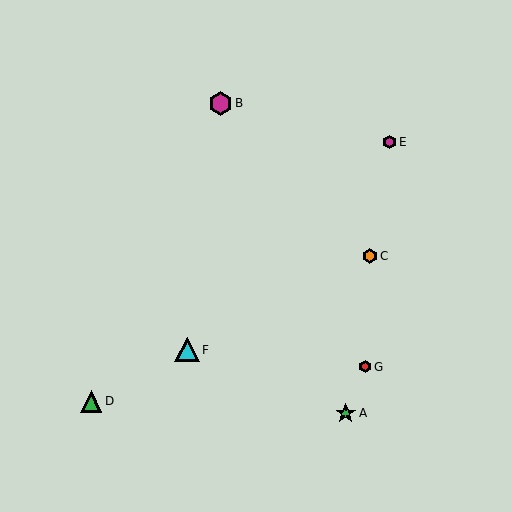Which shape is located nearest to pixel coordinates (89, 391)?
The green triangle (labeled D) at (91, 401) is nearest to that location.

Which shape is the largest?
The cyan triangle (labeled F) is the largest.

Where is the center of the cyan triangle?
The center of the cyan triangle is at (187, 350).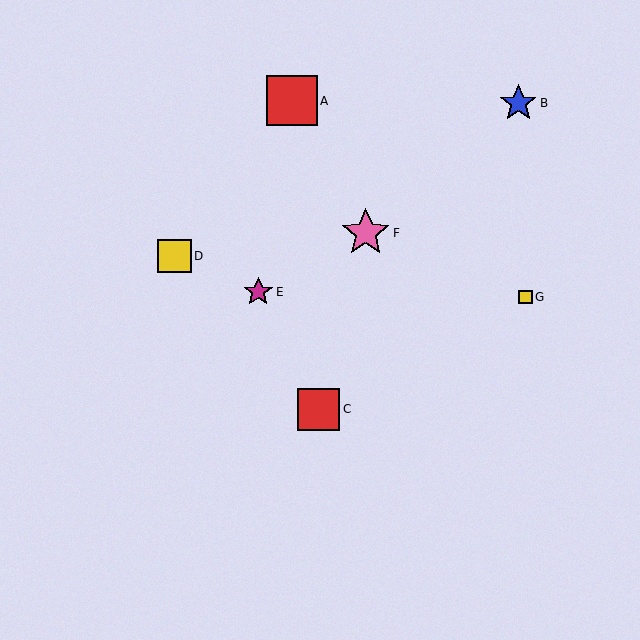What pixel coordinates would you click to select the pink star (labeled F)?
Click at (366, 233) to select the pink star F.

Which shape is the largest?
The red square (labeled A) is the largest.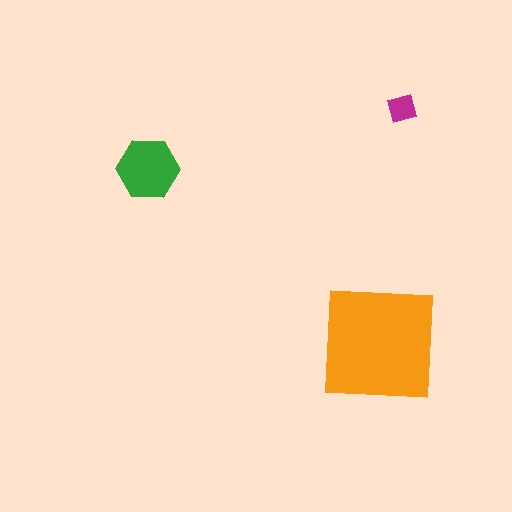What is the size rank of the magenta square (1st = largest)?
3rd.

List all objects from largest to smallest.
The orange square, the green hexagon, the magenta square.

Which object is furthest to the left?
The green hexagon is leftmost.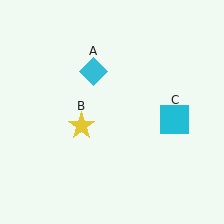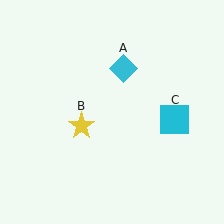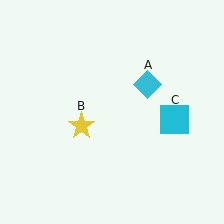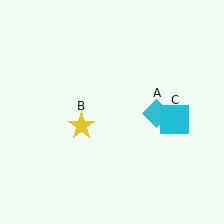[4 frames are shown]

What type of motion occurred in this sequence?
The cyan diamond (object A) rotated clockwise around the center of the scene.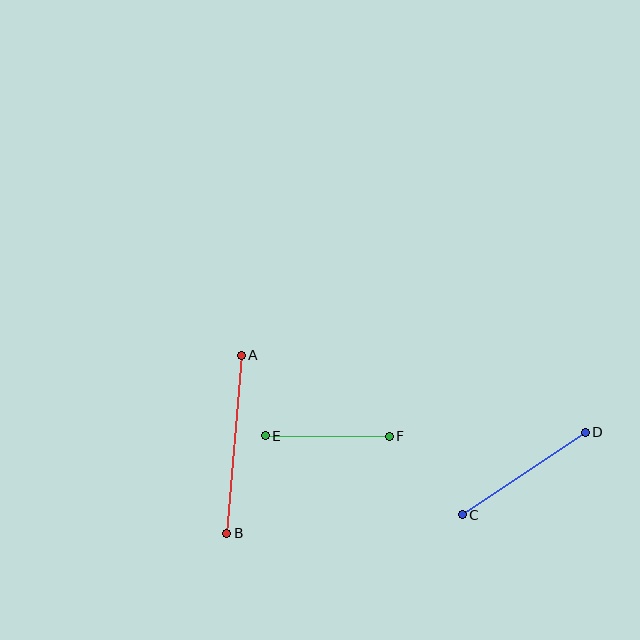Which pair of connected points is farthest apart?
Points A and B are farthest apart.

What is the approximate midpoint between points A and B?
The midpoint is at approximately (234, 444) pixels.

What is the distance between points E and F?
The distance is approximately 124 pixels.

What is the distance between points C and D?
The distance is approximately 148 pixels.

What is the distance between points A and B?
The distance is approximately 179 pixels.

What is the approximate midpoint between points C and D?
The midpoint is at approximately (524, 474) pixels.